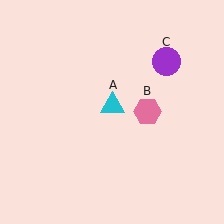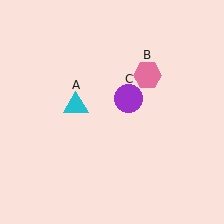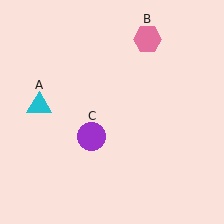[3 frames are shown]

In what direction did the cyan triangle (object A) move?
The cyan triangle (object A) moved left.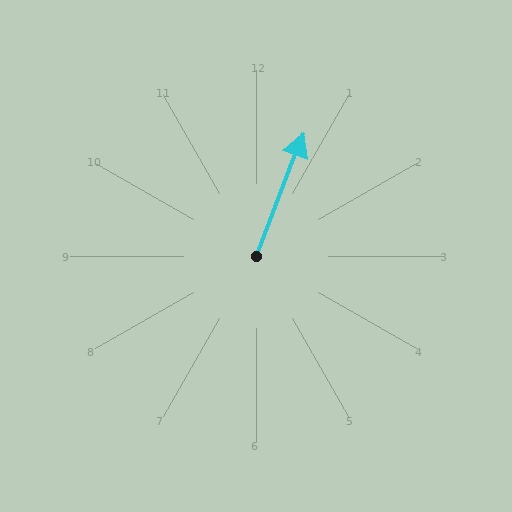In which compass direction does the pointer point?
North.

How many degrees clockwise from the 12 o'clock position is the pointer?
Approximately 21 degrees.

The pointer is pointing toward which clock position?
Roughly 1 o'clock.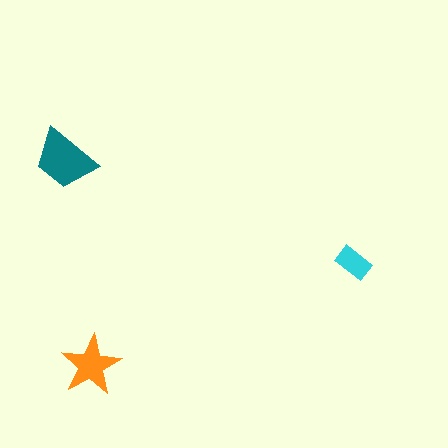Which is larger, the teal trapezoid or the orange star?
The teal trapezoid.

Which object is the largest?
The teal trapezoid.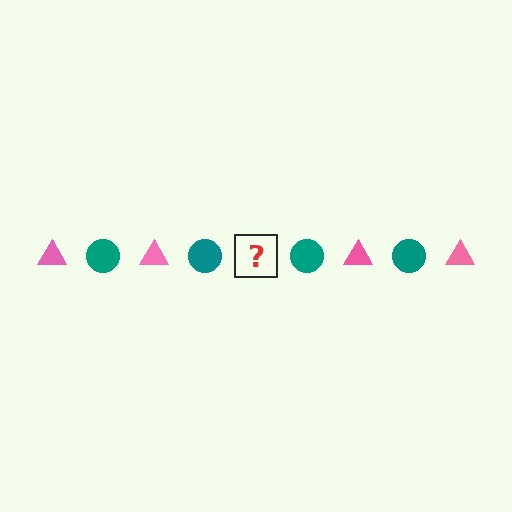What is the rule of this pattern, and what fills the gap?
The rule is that the pattern alternates between pink triangle and teal circle. The gap should be filled with a pink triangle.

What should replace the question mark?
The question mark should be replaced with a pink triangle.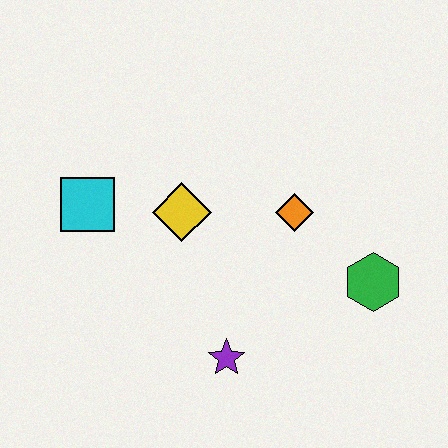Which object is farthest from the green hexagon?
The cyan square is farthest from the green hexagon.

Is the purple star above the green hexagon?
No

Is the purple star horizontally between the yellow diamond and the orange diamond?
Yes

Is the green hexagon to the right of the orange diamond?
Yes